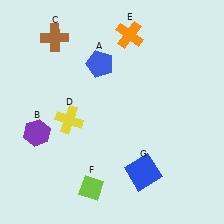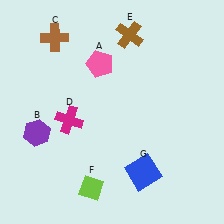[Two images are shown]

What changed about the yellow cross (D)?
In Image 1, D is yellow. In Image 2, it changed to magenta.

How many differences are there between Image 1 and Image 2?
There are 3 differences between the two images.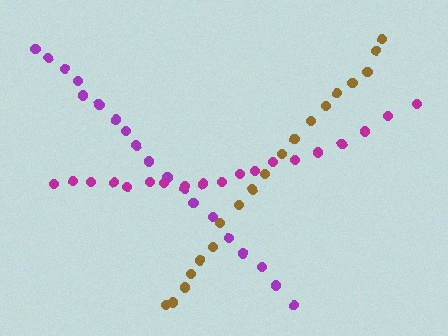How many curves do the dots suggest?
There are 3 distinct paths.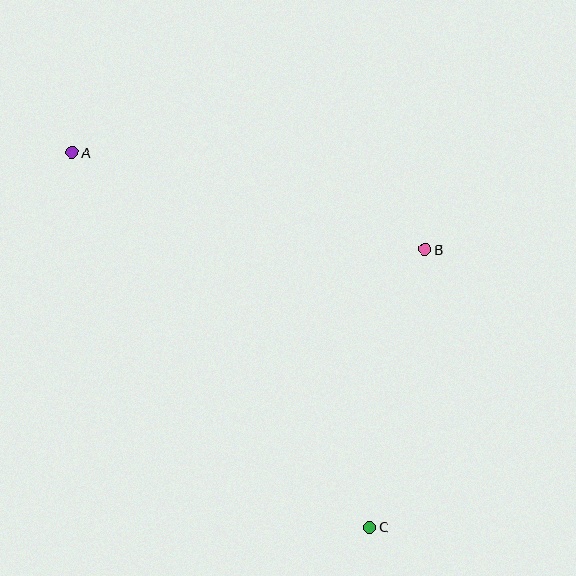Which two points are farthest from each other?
Points A and C are farthest from each other.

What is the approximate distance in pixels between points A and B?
The distance between A and B is approximately 366 pixels.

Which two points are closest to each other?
Points B and C are closest to each other.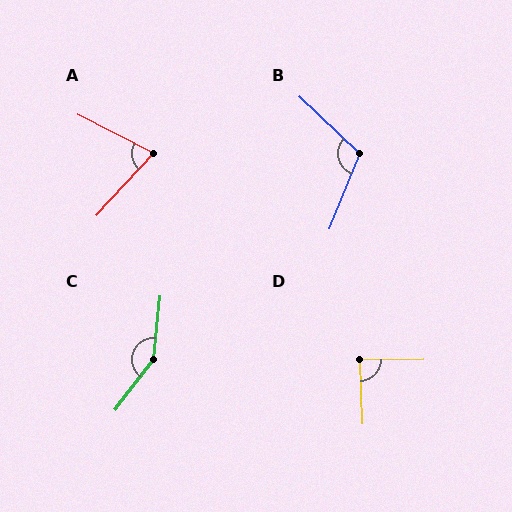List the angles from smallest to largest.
A (74°), D (88°), B (111°), C (149°).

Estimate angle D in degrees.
Approximately 88 degrees.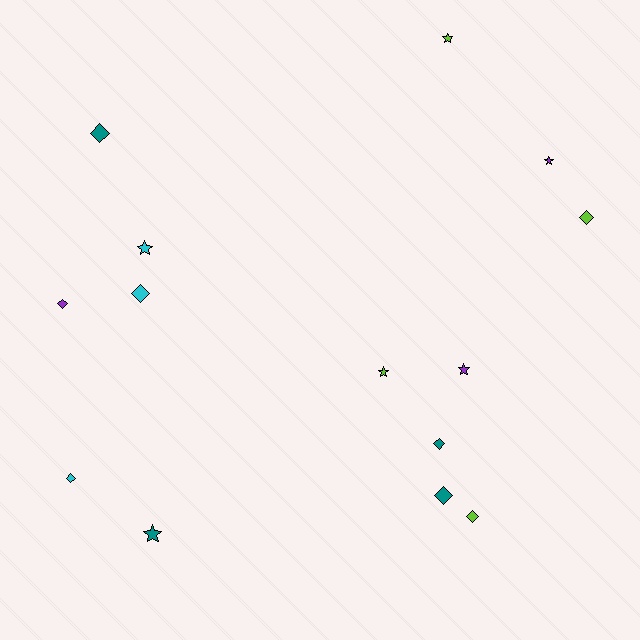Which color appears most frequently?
Teal, with 4 objects.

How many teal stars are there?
There is 1 teal star.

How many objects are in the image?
There are 14 objects.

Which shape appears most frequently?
Diamond, with 8 objects.